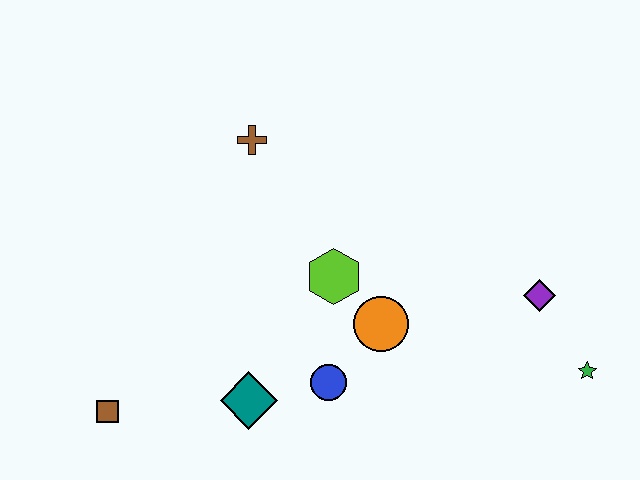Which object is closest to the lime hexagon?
The orange circle is closest to the lime hexagon.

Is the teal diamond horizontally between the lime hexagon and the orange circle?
No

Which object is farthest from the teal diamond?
The green star is farthest from the teal diamond.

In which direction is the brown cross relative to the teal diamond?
The brown cross is above the teal diamond.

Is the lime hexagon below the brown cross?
Yes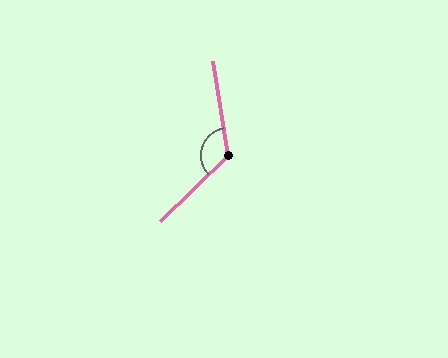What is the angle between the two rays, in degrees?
Approximately 125 degrees.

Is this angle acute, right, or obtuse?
It is obtuse.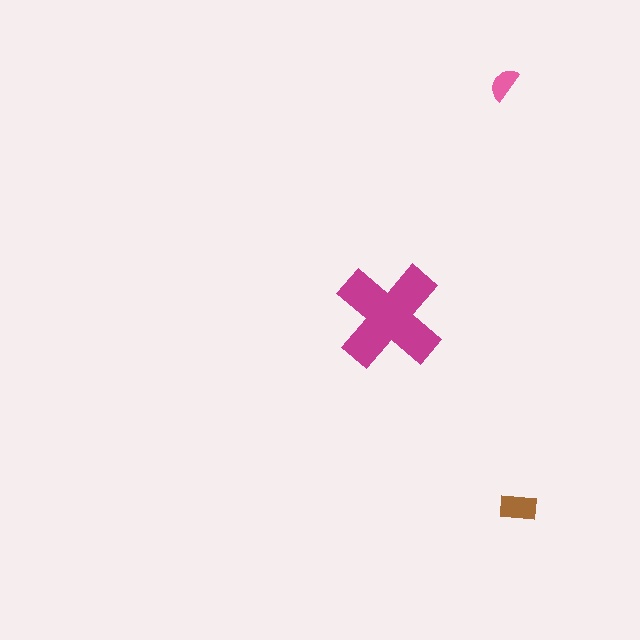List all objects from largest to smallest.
The magenta cross, the brown rectangle, the pink semicircle.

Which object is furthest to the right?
The brown rectangle is rightmost.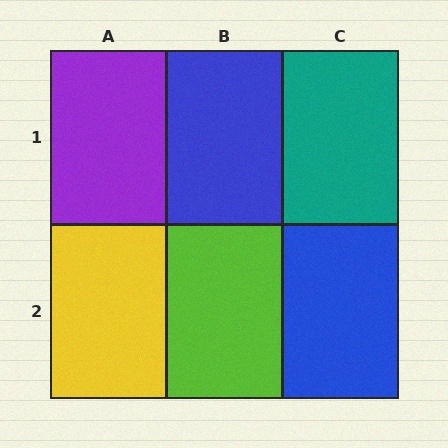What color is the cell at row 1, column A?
Purple.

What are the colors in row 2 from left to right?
Yellow, lime, blue.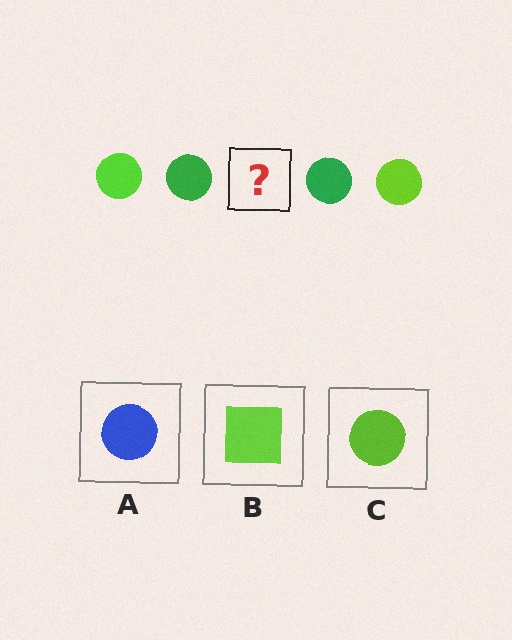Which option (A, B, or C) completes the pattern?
C.